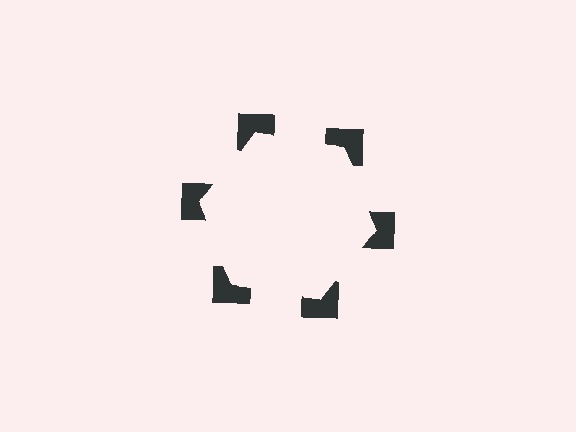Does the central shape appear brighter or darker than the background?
It typically appears slightly brighter than the background, even though no actual brightness change is drawn.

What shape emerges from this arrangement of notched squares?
An illusory hexagon — its edges are inferred from the aligned wedge cuts in the notched squares, not physically drawn.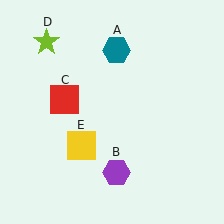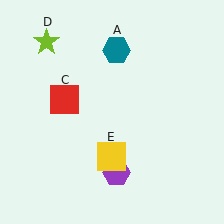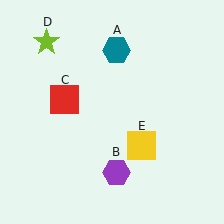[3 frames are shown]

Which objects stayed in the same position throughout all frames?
Teal hexagon (object A) and purple hexagon (object B) and red square (object C) and lime star (object D) remained stationary.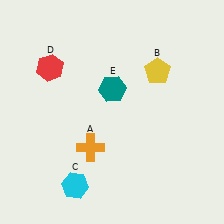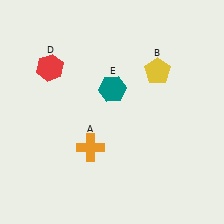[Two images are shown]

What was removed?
The cyan hexagon (C) was removed in Image 2.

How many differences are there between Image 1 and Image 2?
There is 1 difference between the two images.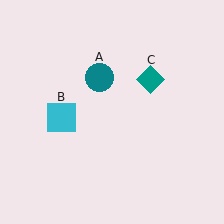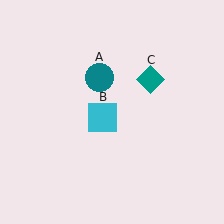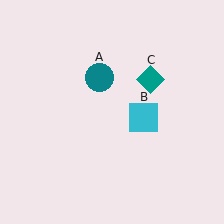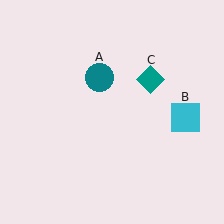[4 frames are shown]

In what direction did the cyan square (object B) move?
The cyan square (object B) moved right.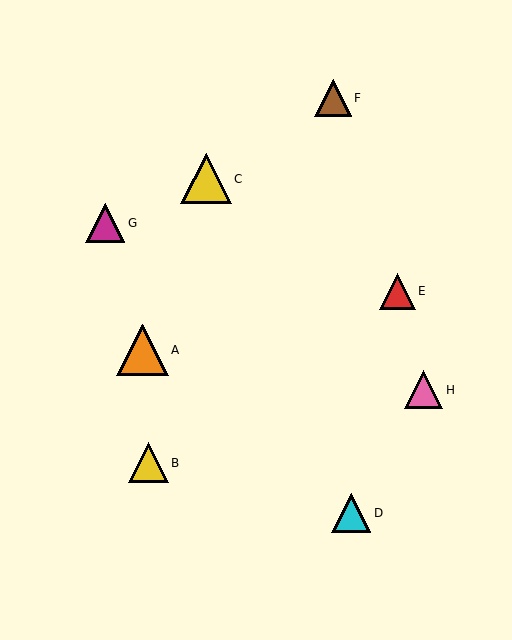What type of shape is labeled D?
Shape D is a cyan triangle.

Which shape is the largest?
The orange triangle (labeled A) is the largest.